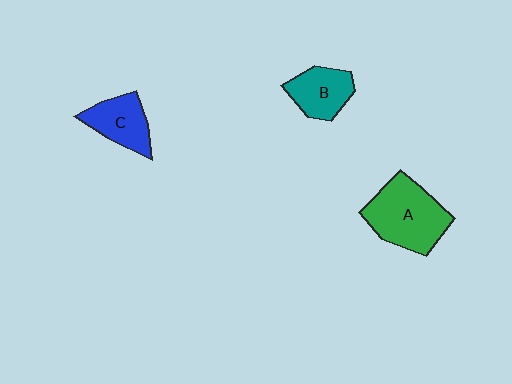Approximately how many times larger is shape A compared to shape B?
Approximately 1.7 times.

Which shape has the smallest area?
Shape B (teal).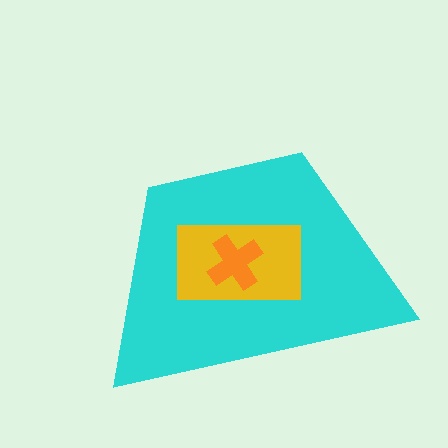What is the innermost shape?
The orange cross.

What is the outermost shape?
The cyan trapezoid.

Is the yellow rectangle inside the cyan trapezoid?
Yes.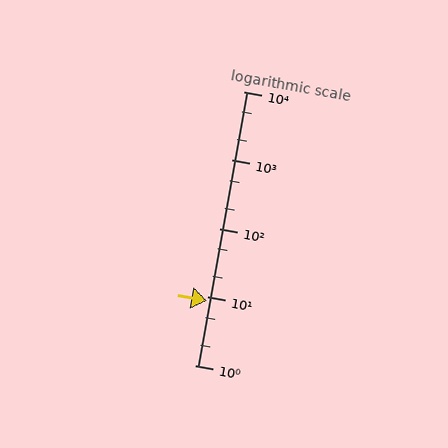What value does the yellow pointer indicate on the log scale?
The pointer indicates approximately 8.9.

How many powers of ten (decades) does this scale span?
The scale spans 4 decades, from 1 to 10000.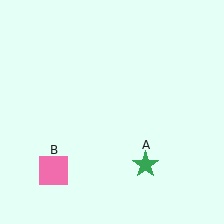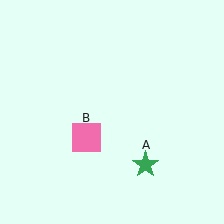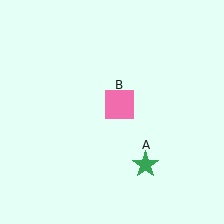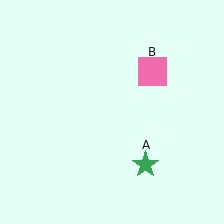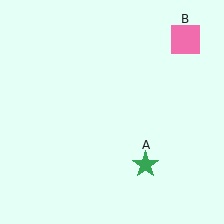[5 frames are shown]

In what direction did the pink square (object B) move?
The pink square (object B) moved up and to the right.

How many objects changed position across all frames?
1 object changed position: pink square (object B).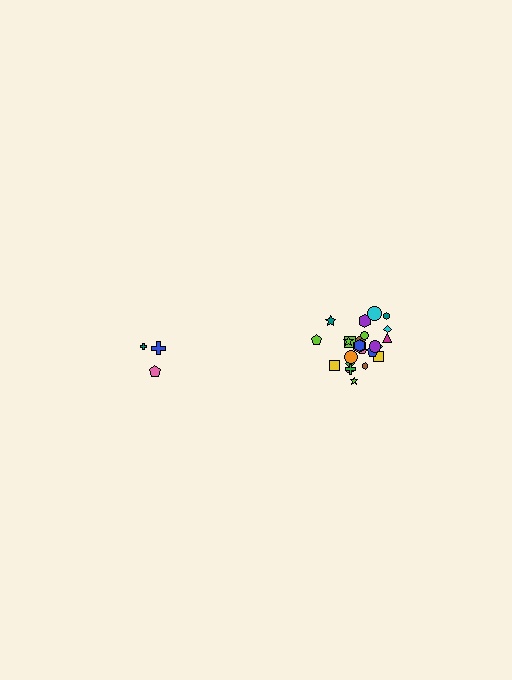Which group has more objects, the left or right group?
The right group.